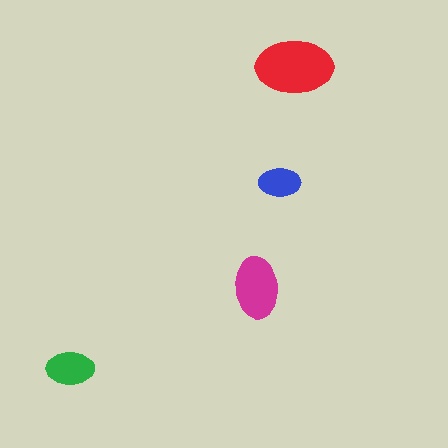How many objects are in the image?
There are 4 objects in the image.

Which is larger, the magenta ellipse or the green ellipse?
The magenta one.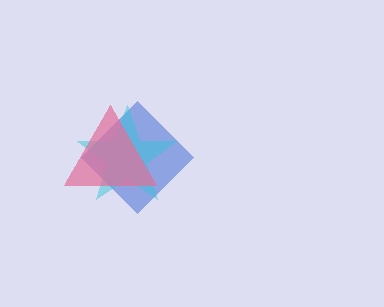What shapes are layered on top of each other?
The layered shapes are: a blue diamond, a cyan star, a pink triangle.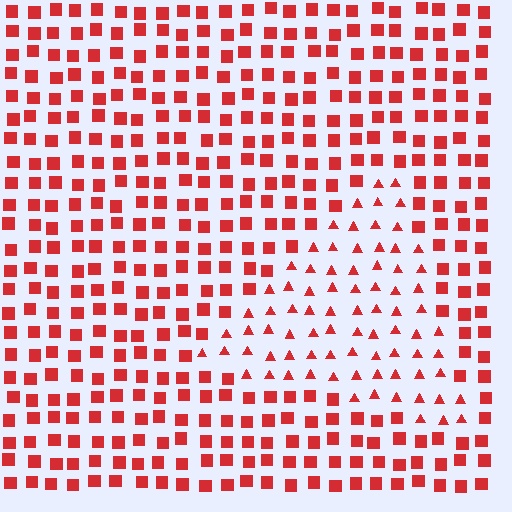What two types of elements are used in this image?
The image uses triangles inside the triangle region and squares outside it.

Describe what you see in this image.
The image is filled with small red elements arranged in a uniform grid. A triangle-shaped region contains triangles, while the surrounding area contains squares. The boundary is defined purely by the change in element shape.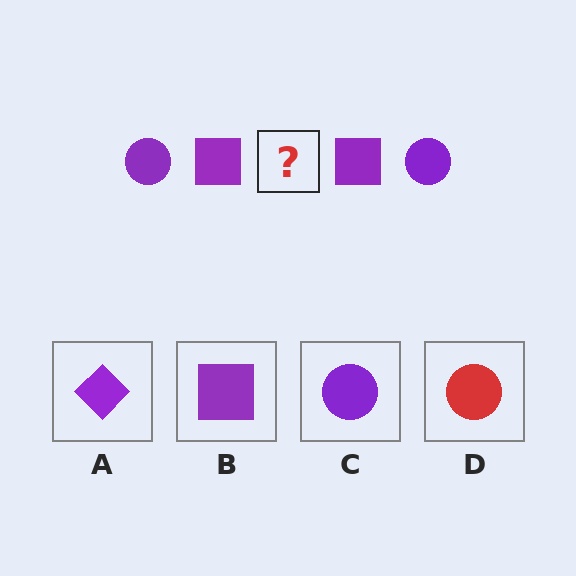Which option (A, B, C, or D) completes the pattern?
C.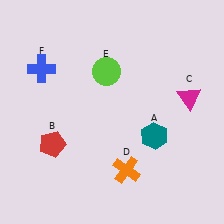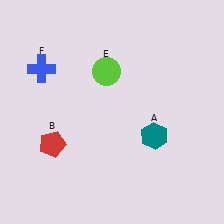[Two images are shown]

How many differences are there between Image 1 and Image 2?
There are 2 differences between the two images.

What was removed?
The orange cross (D), the magenta triangle (C) were removed in Image 2.